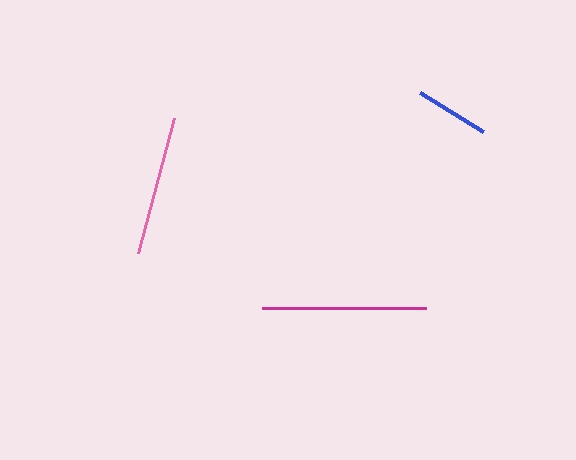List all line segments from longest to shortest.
From longest to shortest: magenta, pink, blue.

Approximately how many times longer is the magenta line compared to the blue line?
The magenta line is approximately 2.2 times the length of the blue line.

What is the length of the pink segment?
The pink segment is approximately 140 pixels long.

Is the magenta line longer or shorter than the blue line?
The magenta line is longer than the blue line.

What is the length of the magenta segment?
The magenta segment is approximately 164 pixels long.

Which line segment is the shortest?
The blue line is the shortest at approximately 75 pixels.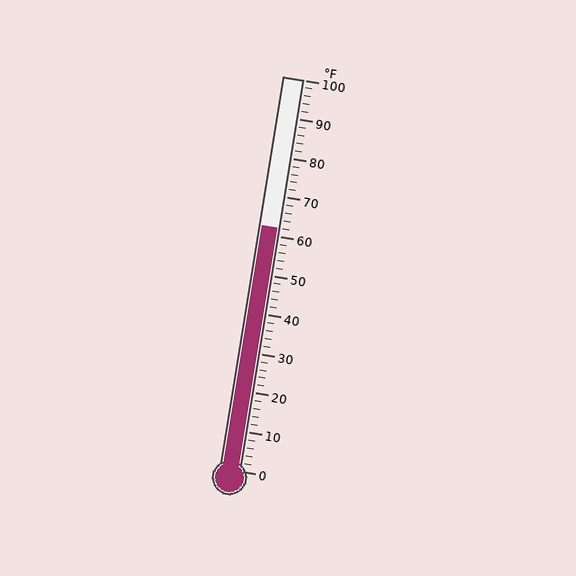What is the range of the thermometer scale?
The thermometer scale ranges from 0°F to 100°F.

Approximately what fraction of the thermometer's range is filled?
The thermometer is filled to approximately 60% of its range.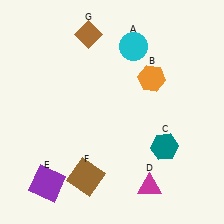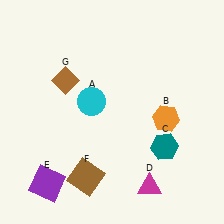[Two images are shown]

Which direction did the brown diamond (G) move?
The brown diamond (G) moved down.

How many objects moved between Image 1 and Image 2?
3 objects moved between the two images.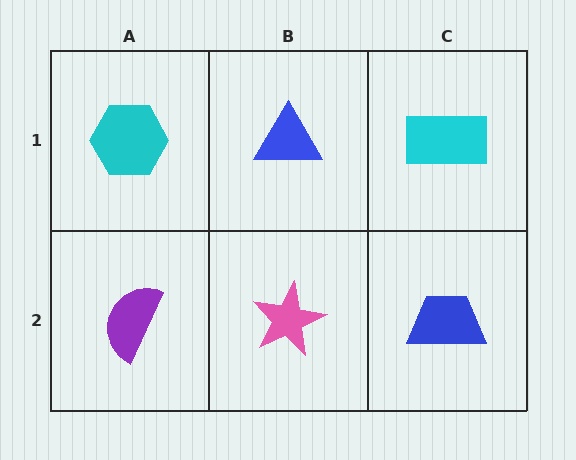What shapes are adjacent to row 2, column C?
A cyan rectangle (row 1, column C), a pink star (row 2, column B).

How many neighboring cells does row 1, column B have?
3.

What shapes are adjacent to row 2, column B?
A blue triangle (row 1, column B), a purple semicircle (row 2, column A), a blue trapezoid (row 2, column C).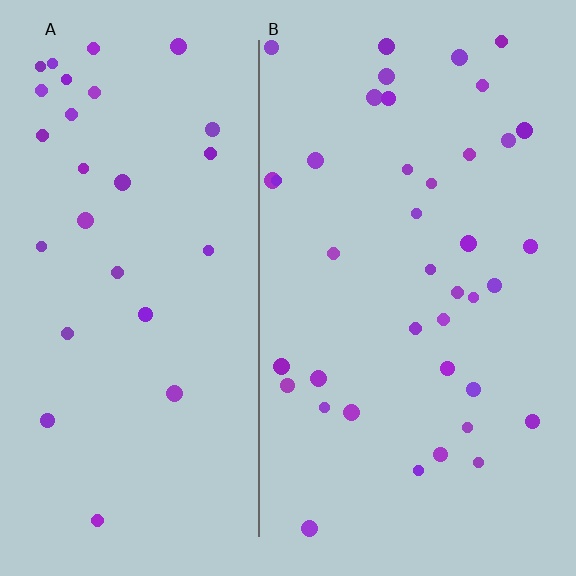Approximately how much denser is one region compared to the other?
Approximately 1.4× — region B over region A.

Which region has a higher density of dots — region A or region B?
B (the right).